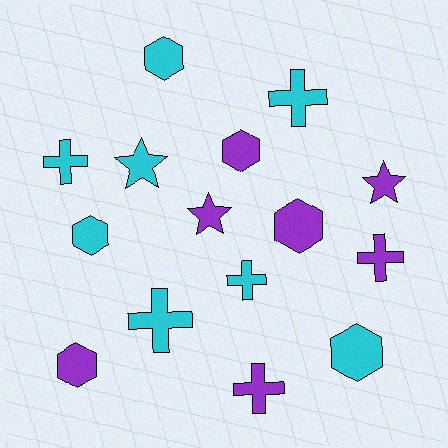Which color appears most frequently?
Cyan, with 8 objects.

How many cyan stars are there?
There is 1 cyan star.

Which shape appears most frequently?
Hexagon, with 6 objects.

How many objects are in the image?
There are 15 objects.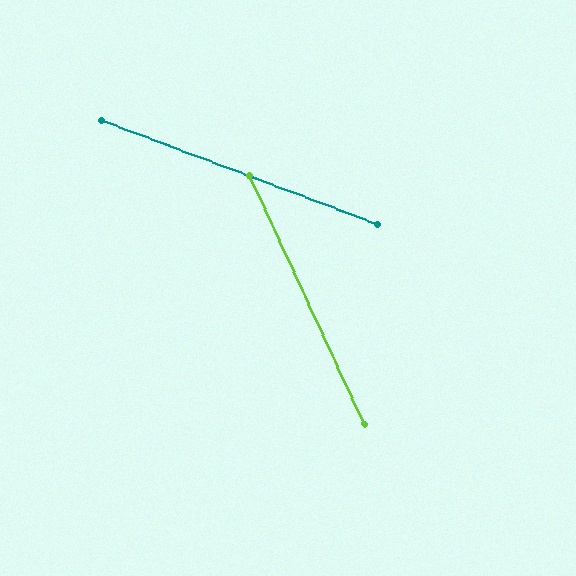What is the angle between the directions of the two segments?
Approximately 44 degrees.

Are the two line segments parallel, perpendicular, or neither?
Neither parallel nor perpendicular — they differ by about 44°.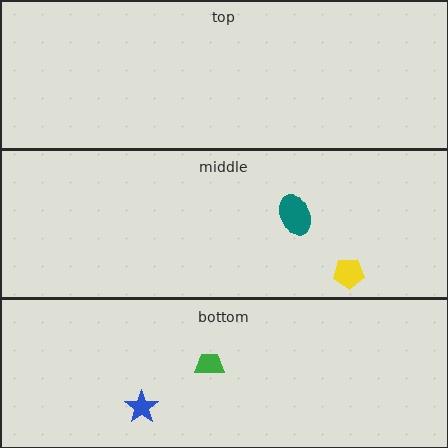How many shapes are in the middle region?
2.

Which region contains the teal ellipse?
The middle region.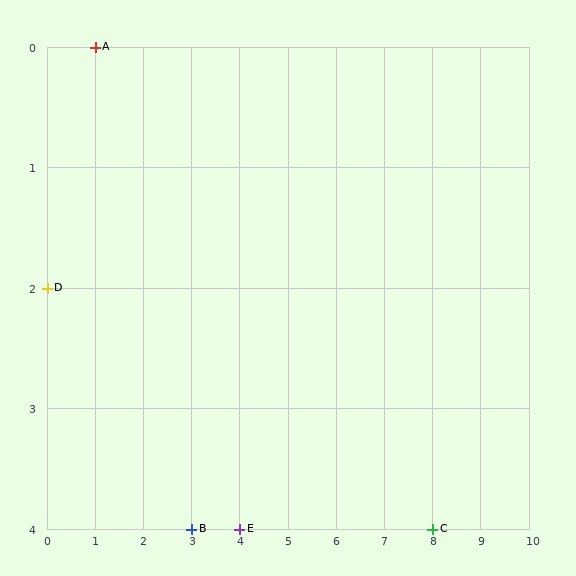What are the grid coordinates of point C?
Point C is at grid coordinates (8, 4).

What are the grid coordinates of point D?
Point D is at grid coordinates (0, 2).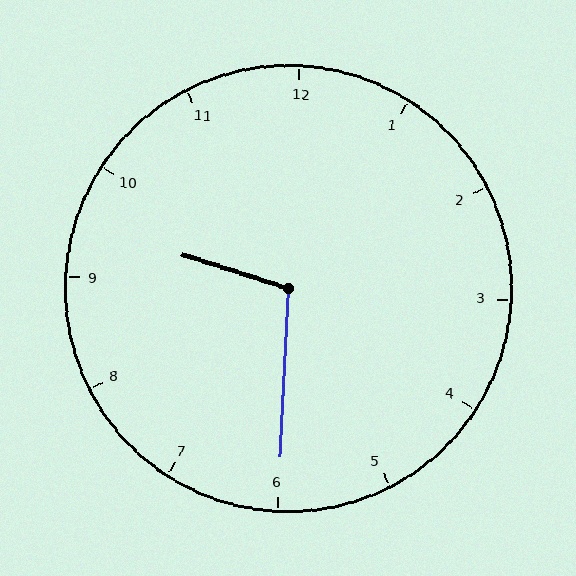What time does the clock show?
9:30.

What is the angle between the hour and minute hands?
Approximately 105 degrees.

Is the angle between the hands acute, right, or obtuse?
It is obtuse.